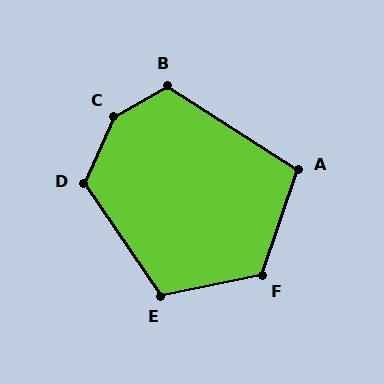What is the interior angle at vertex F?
Approximately 121 degrees (obtuse).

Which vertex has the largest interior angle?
C, at approximately 144 degrees.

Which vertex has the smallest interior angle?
A, at approximately 104 degrees.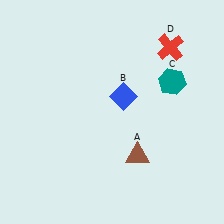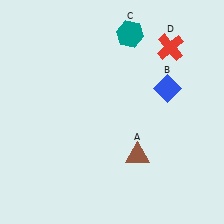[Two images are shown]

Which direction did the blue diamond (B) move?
The blue diamond (B) moved right.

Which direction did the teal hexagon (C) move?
The teal hexagon (C) moved up.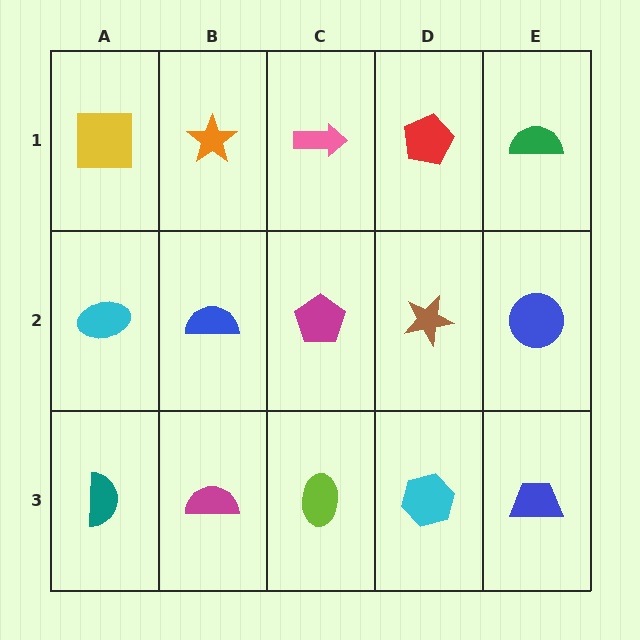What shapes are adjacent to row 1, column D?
A brown star (row 2, column D), a pink arrow (row 1, column C), a green semicircle (row 1, column E).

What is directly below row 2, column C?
A lime ellipse.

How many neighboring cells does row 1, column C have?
3.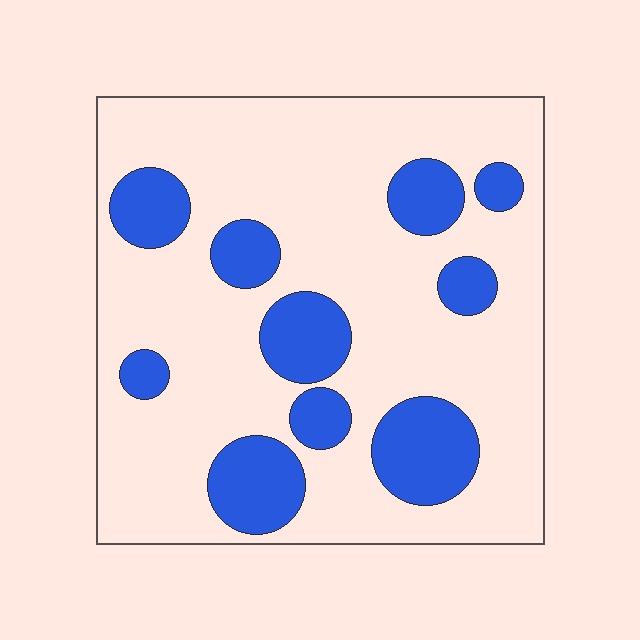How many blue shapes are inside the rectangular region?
10.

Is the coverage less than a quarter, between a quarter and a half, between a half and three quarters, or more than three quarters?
Less than a quarter.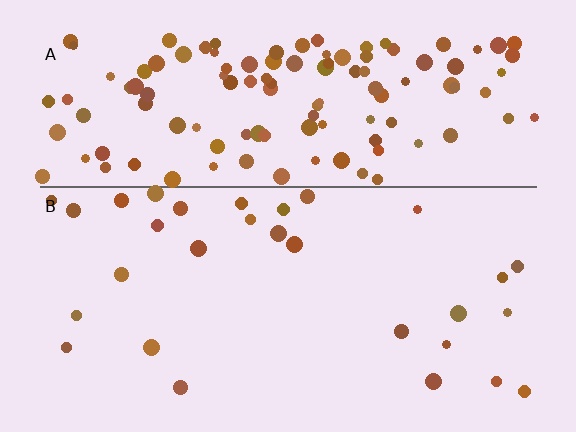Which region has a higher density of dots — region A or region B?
A (the top).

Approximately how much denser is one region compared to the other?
Approximately 4.4× — region A over region B.